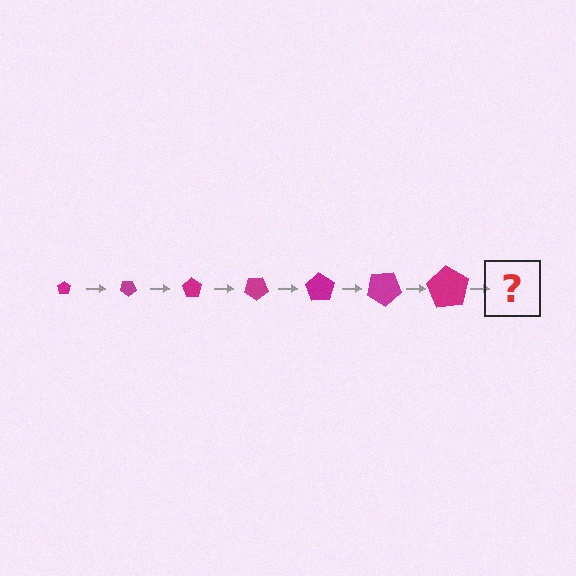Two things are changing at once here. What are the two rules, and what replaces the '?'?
The two rules are that the pentagon grows larger each step and it rotates 35 degrees each step. The '?' should be a pentagon, larger than the previous one and rotated 245 degrees from the start.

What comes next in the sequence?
The next element should be a pentagon, larger than the previous one and rotated 245 degrees from the start.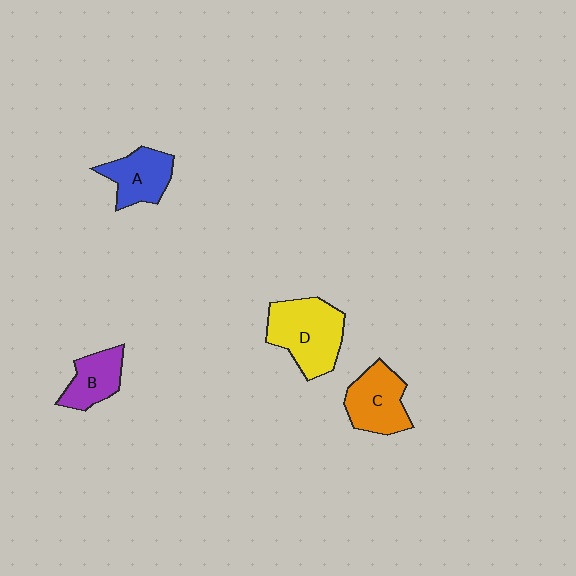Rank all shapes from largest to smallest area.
From largest to smallest: D (yellow), C (orange), A (blue), B (purple).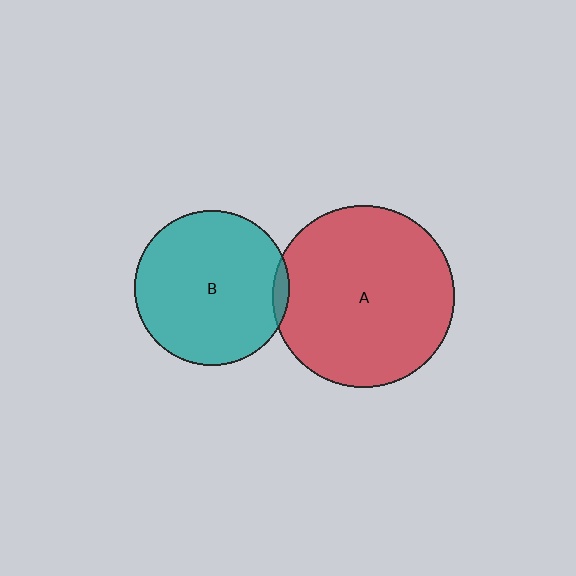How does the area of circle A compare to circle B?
Approximately 1.4 times.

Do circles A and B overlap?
Yes.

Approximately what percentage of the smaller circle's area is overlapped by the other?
Approximately 5%.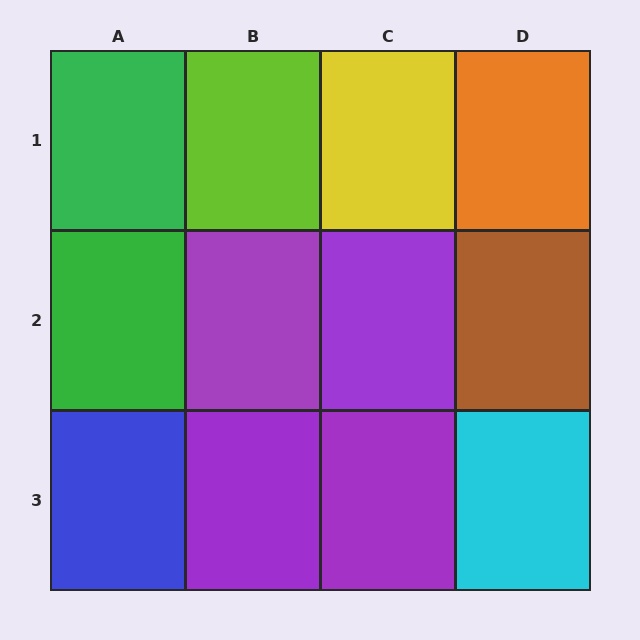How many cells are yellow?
1 cell is yellow.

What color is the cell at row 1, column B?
Lime.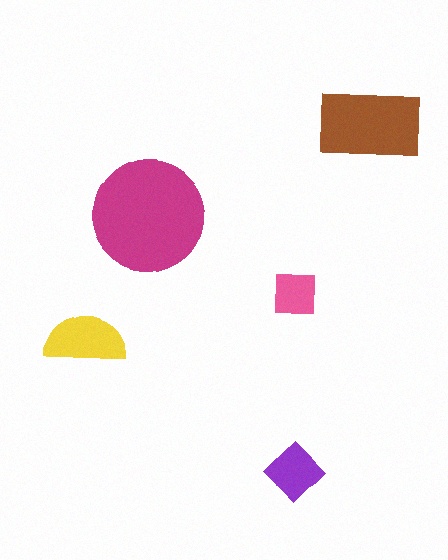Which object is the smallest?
The pink square.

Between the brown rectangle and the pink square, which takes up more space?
The brown rectangle.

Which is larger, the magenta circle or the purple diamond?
The magenta circle.